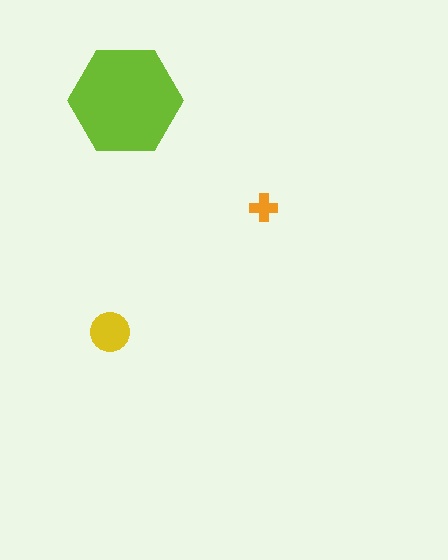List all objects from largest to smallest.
The lime hexagon, the yellow circle, the orange cross.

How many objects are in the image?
There are 3 objects in the image.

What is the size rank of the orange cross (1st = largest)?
3rd.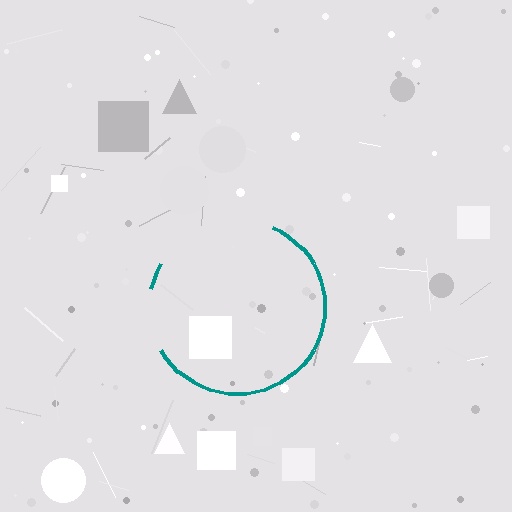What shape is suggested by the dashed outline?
The dashed outline suggests a circle.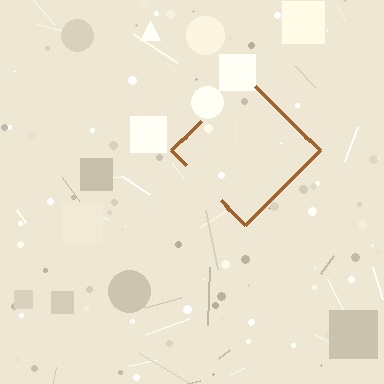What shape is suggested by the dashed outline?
The dashed outline suggests a diamond.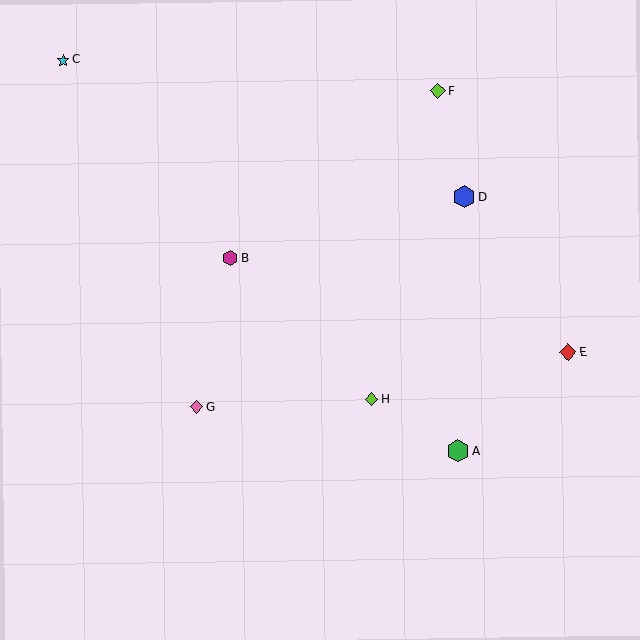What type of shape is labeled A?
Shape A is a green hexagon.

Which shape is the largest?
The green hexagon (labeled A) is the largest.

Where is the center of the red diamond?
The center of the red diamond is at (568, 352).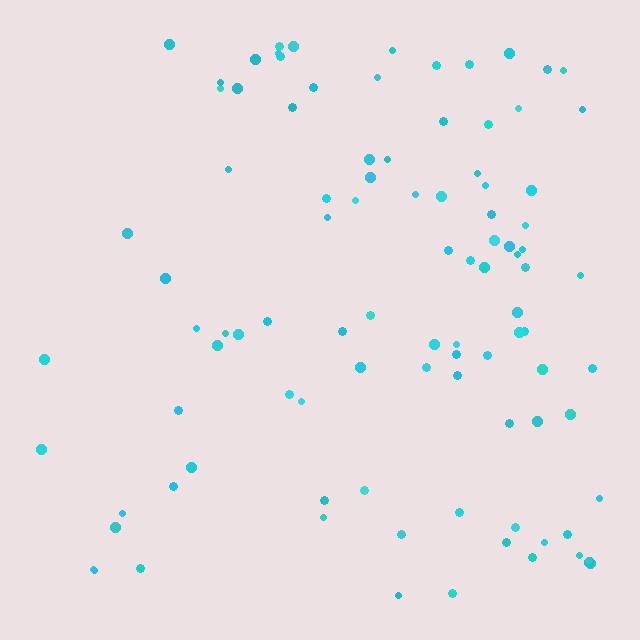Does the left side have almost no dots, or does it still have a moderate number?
Still a moderate number, just noticeably fewer than the right.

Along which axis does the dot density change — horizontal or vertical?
Horizontal.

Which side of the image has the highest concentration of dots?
The right.